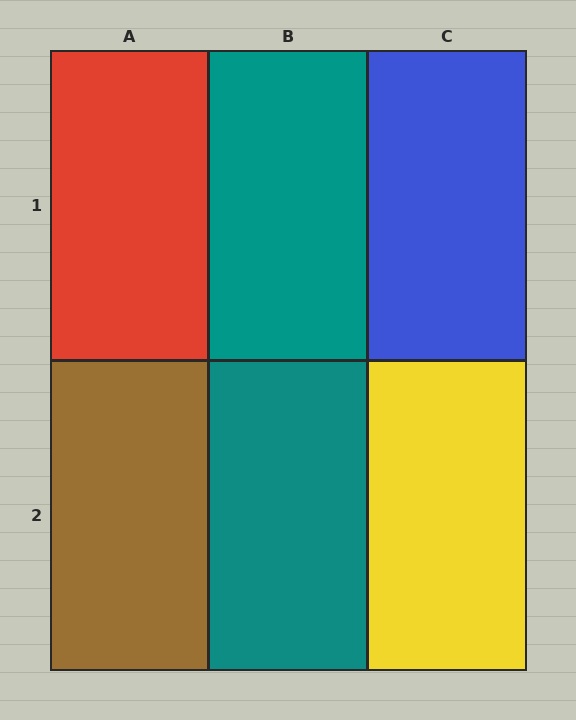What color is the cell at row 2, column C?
Yellow.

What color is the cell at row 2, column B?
Teal.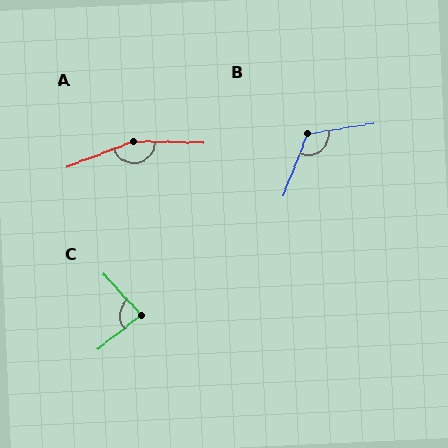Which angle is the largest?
A, at approximately 158 degrees.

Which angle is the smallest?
C, at approximately 86 degrees.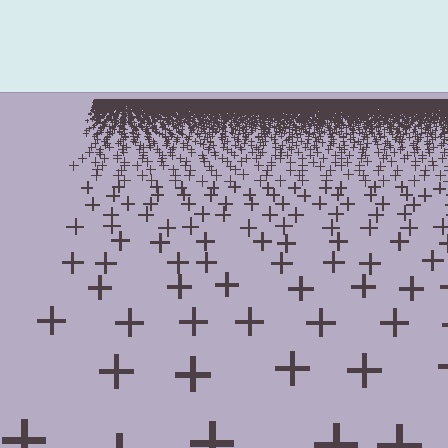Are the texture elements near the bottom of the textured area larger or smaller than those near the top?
Larger. Near the bottom, elements are closer to the viewer and appear at a bigger on-screen size.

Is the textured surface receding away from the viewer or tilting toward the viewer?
The surface is receding away from the viewer. Texture elements get smaller and denser toward the top.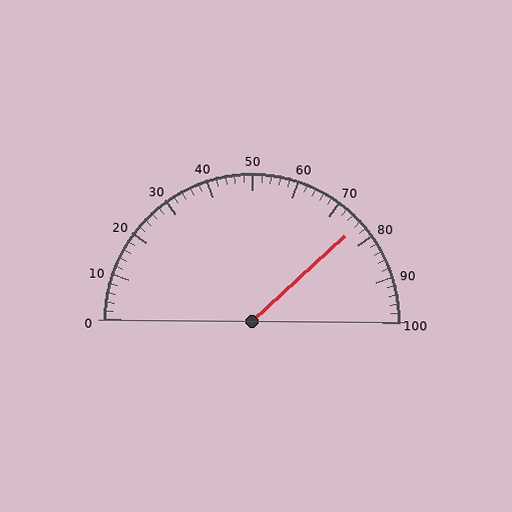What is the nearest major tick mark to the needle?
The nearest major tick mark is 80.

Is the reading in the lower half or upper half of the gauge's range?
The reading is in the upper half of the range (0 to 100).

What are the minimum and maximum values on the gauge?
The gauge ranges from 0 to 100.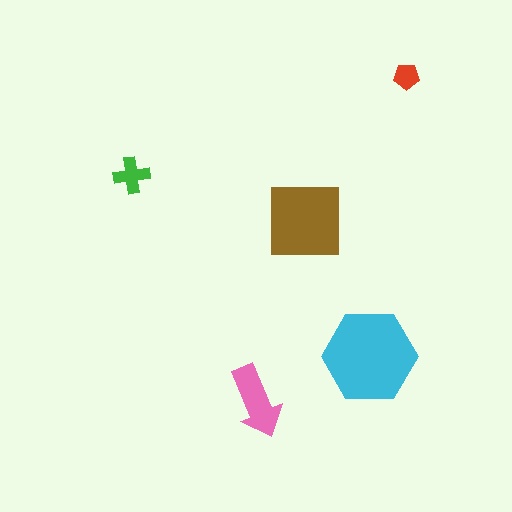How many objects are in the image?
There are 5 objects in the image.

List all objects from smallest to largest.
The red pentagon, the green cross, the pink arrow, the brown square, the cyan hexagon.